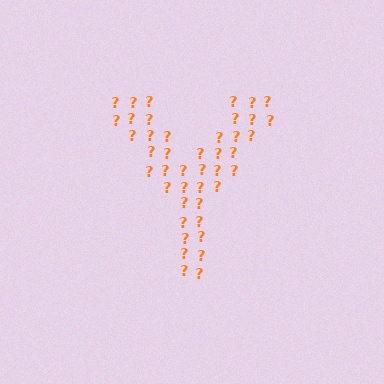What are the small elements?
The small elements are question marks.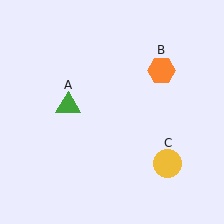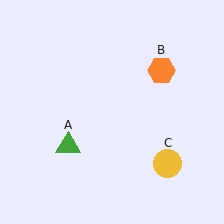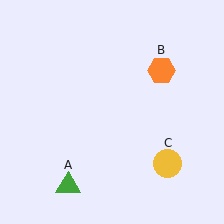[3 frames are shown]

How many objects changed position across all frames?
1 object changed position: green triangle (object A).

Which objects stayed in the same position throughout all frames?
Orange hexagon (object B) and yellow circle (object C) remained stationary.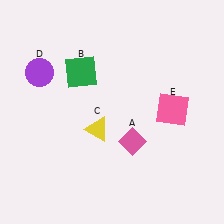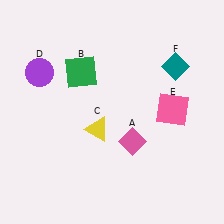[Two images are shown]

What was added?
A teal diamond (F) was added in Image 2.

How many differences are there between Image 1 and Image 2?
There is 1 difference between the two images.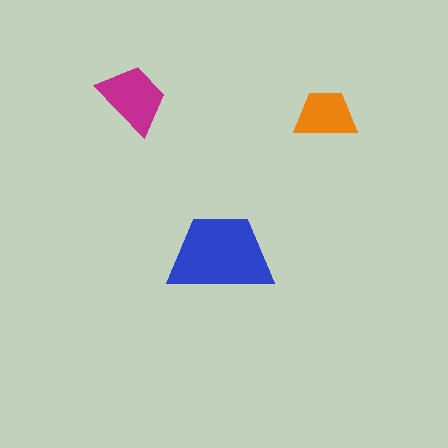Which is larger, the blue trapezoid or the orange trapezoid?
The blue one.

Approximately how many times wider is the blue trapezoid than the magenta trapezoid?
About 1.5 times wider.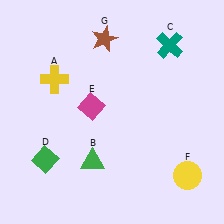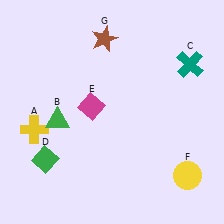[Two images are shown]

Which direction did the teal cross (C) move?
The teal cross (C) moved right.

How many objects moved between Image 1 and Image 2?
3 objects moved between the two images.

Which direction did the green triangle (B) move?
The green triangle (B) moved up.